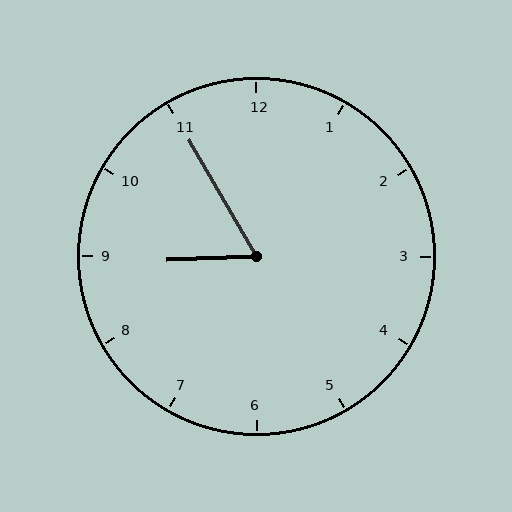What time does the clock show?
8:55.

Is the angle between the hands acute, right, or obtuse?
It is acute.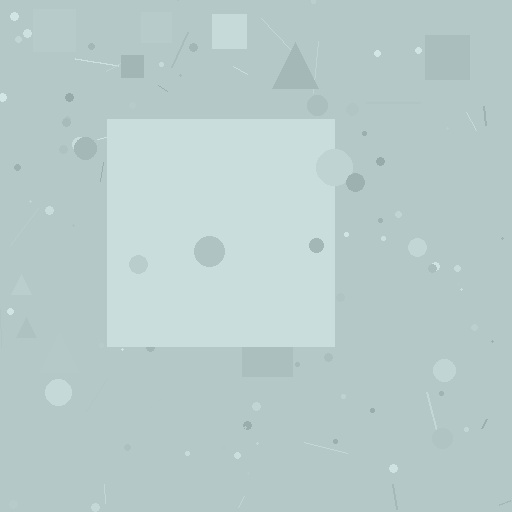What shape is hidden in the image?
A square is hidden in the image.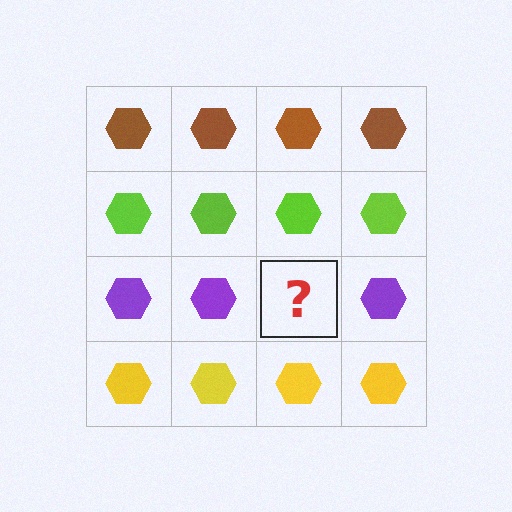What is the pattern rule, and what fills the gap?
The rule is that each row has a consistent color. The gap should be filled with a purple hexagon.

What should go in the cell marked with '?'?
The missing cell should contain a purple hexagon.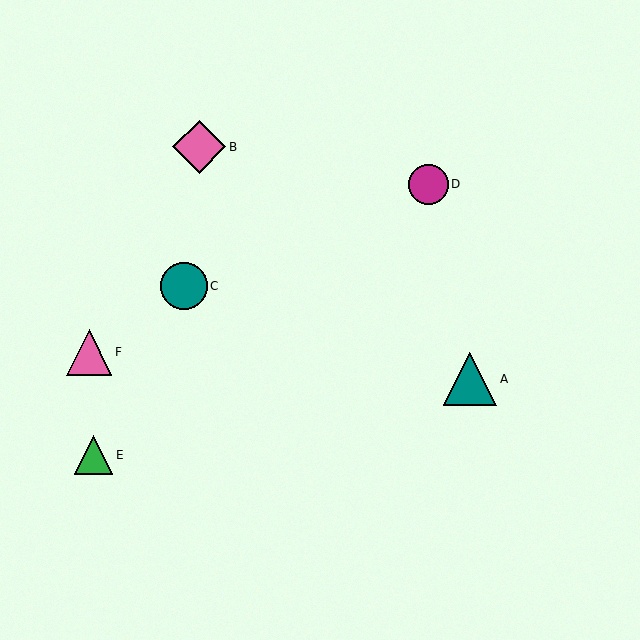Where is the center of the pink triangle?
The center of the pink triangle is at (89, 352).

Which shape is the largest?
The teal triangle (labeled A) is the largest.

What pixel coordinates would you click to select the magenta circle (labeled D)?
Click at (428, 184) to select the magenta circle D.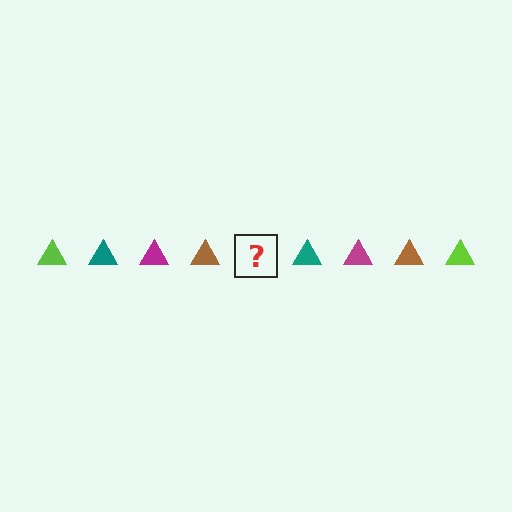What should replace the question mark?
The question mark should be replaced with a lime triangle.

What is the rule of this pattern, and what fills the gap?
The rule is that the pattern cycles through lime, teal, magenta, brown triangles. The gap should be filled with a lime triangle.